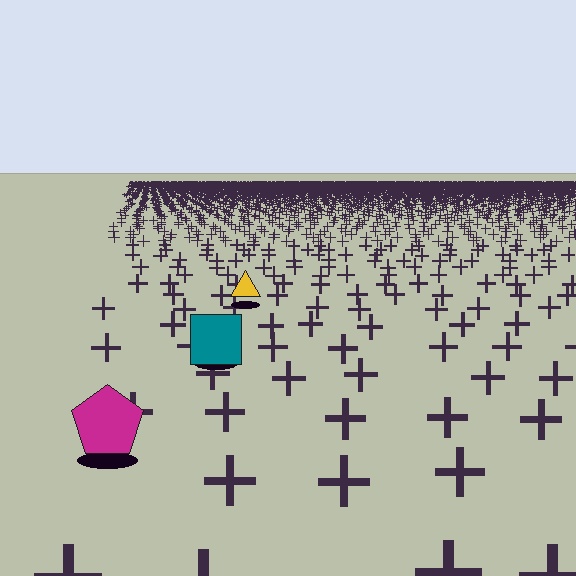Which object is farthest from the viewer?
The yellow triangle is farthest from the viewer. It appears smaller and the ground texture around it is denser.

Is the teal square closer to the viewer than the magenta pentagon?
No. The magenta pentagon is closer — you can tell from the texture gradient: the ground texture is coarser near it.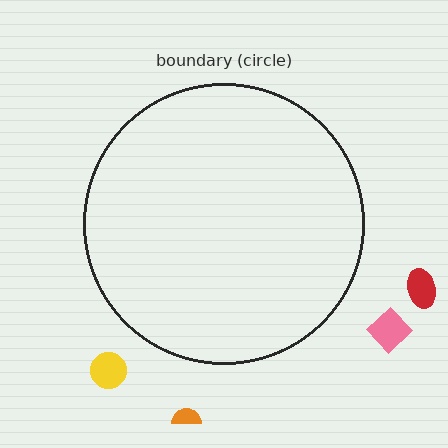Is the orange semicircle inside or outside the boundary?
Outside.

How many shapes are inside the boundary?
0 inside, 4 outside.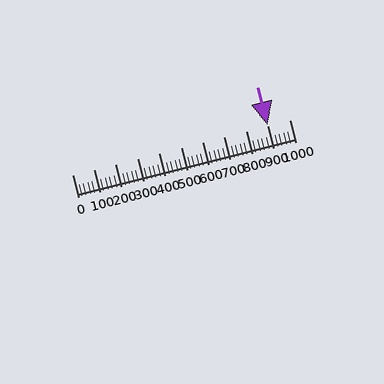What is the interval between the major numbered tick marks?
The major tick marks are spaced 100 units apart.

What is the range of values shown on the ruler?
The ruler shows values from 0 to 1000.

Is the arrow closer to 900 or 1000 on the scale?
The arrow is closer to 900.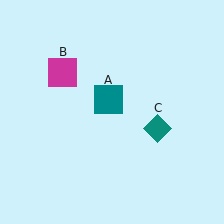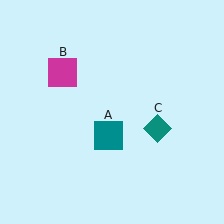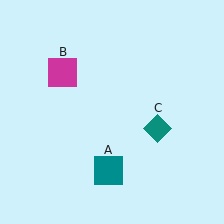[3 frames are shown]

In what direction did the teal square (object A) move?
The teal square (object A) moved down.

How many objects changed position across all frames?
1 object changed position: teal square (object A).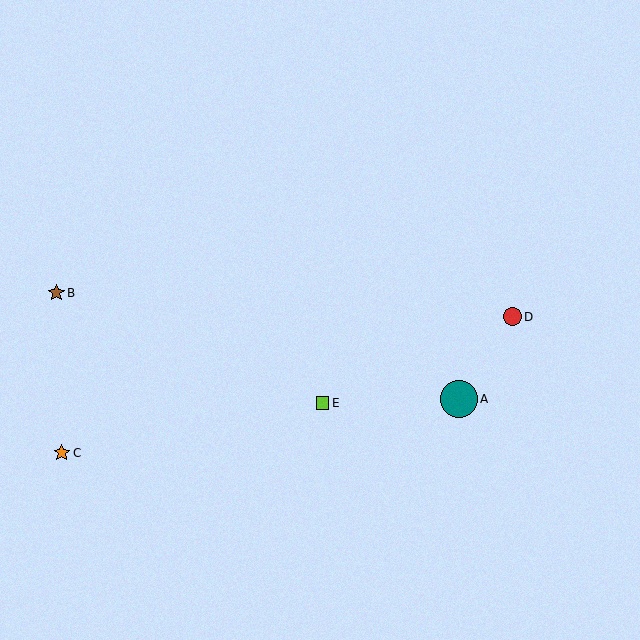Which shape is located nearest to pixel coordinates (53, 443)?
The orange star (labeled C) at (62, 453) is nearest to that location.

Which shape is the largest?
The teal circle (labeled A) is the largest.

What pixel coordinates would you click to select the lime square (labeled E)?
Click at (322, 403) to select the lime square E.